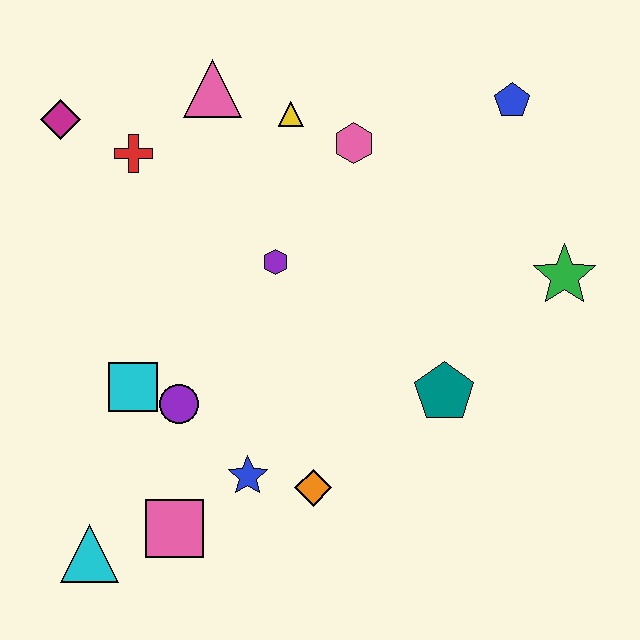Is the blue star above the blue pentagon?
No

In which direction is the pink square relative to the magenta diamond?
The pink square is below the magenta diamond.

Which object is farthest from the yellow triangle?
The cyan triangle is farthest from the yellow triangle.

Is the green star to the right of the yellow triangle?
Yes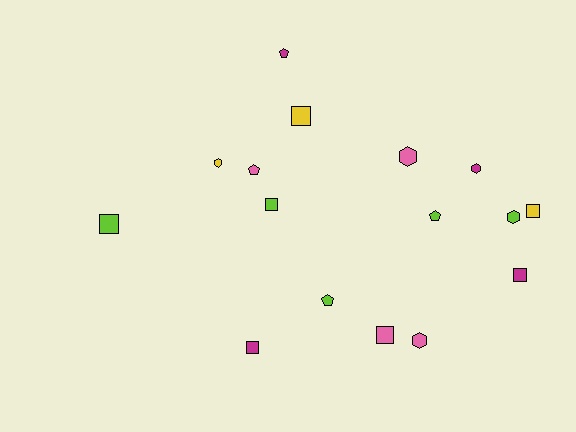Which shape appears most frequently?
Square, with 7 objects.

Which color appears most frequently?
Lime, with 5 objects.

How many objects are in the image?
There are 16 objects.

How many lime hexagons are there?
There is 1 lime hexagon.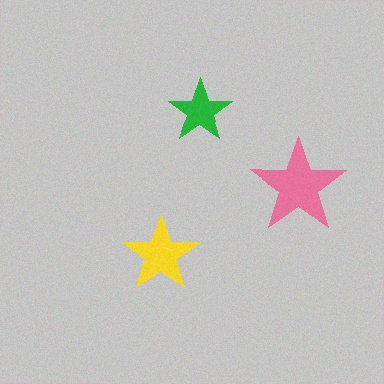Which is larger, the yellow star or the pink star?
The pink one.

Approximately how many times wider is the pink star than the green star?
About 1.5 times wider.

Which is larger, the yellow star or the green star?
The yellow one.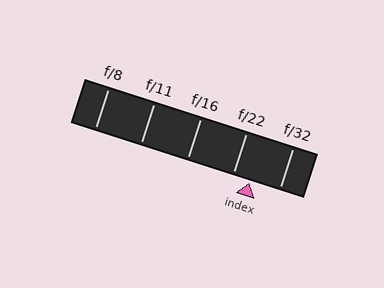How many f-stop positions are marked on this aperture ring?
There are 5 f-stop positions marked.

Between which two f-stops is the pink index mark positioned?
The index mark is between f/22 and f/32.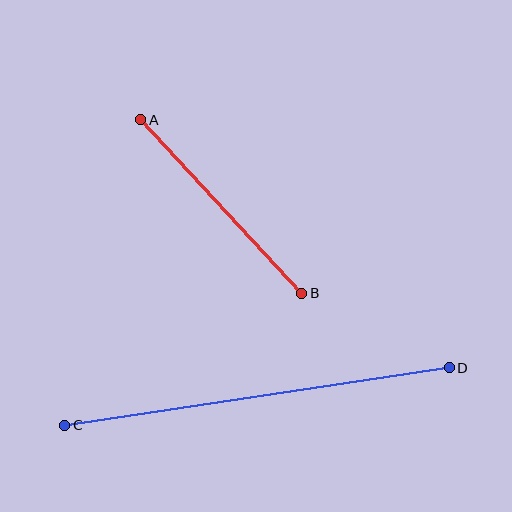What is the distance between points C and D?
The distance is approximately 389 pixels.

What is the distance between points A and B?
The distance is approximately 237 pixels.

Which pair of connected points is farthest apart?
Points C and D are farthest apart.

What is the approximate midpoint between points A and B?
The midpoint is at approximately (221, 207) pixels.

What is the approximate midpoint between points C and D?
The midpoint is at approximately (257, 396) pixels.